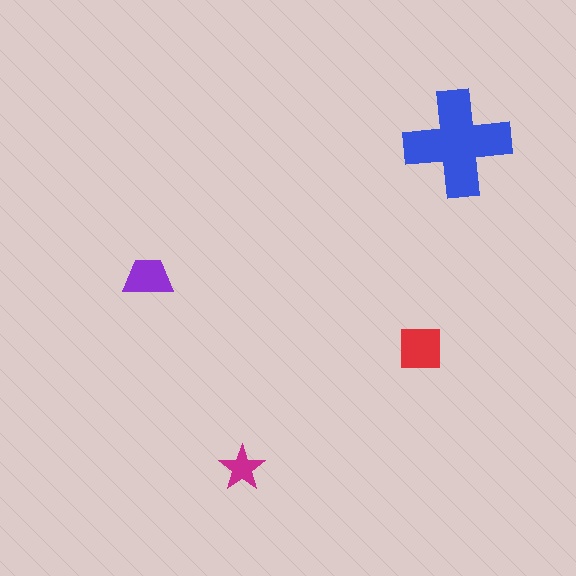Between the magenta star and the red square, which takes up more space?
The red square.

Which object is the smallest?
The magenta star.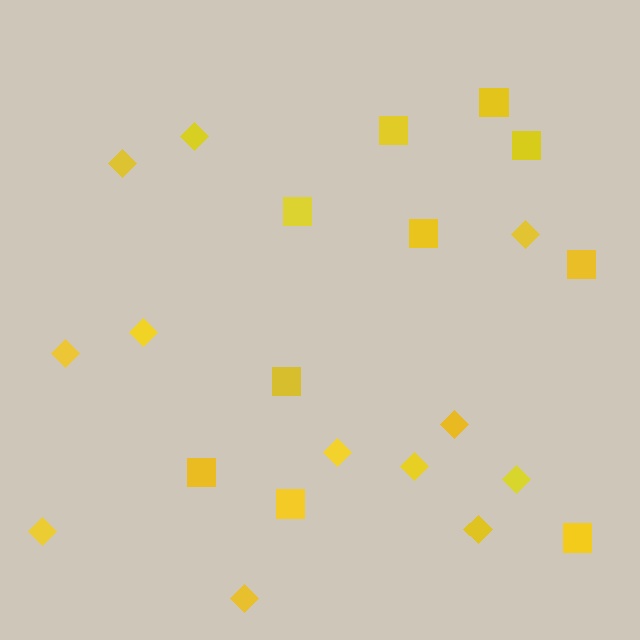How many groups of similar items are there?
There are 2 groups: one group of diamonds (12) and one group of squares (10).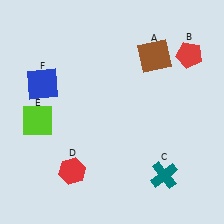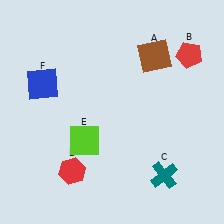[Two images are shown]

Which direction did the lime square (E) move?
The lime square (E) moved right.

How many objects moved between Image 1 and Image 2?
1 object moved between the two images.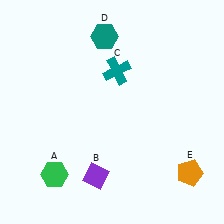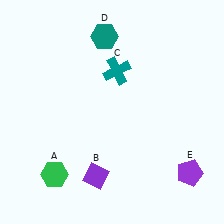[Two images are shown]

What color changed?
The pentagon (E) changed from orange in Image 1 to purple in Image 2.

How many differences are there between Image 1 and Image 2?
There is 1 difference between the two images.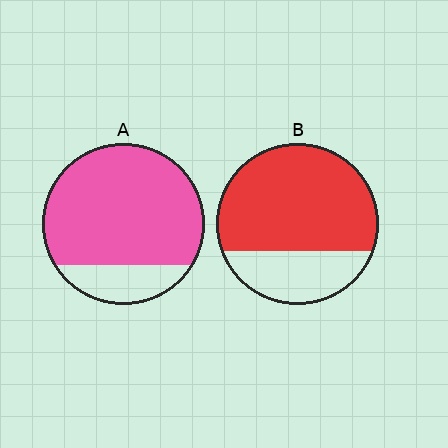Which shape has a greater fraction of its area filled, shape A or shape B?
Shape A.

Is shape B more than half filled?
Yes.